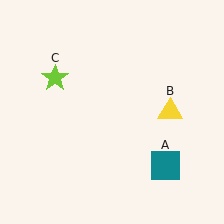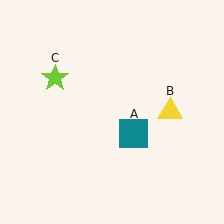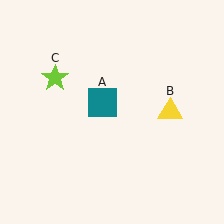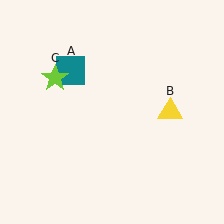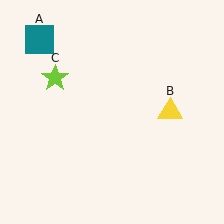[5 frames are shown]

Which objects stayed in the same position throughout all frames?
Yellow triangle (object B) and lime star (object C) remained stationary.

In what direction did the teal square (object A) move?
The teal square (object A) moved up and to the left.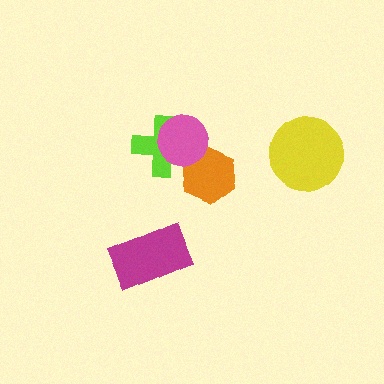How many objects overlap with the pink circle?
2 objects overlap with the pink circle.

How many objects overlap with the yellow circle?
0 objects overlap with the yellow circle.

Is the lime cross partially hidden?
Yes, it is partially covered by another shape.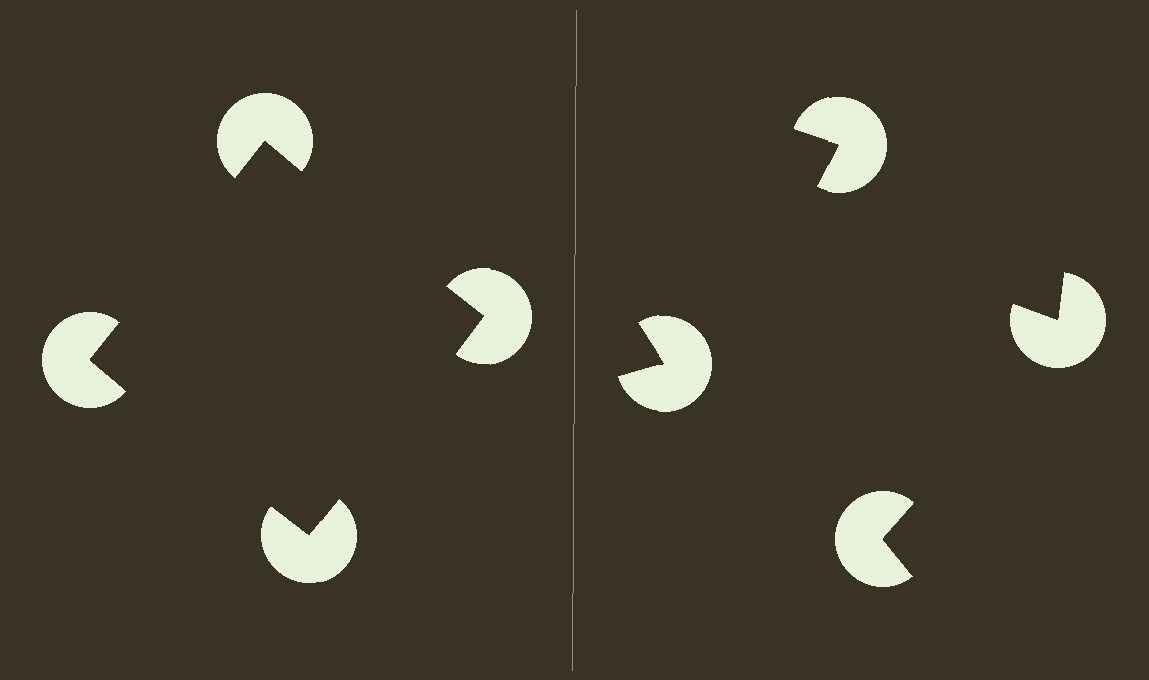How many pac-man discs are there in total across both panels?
8 — 4 on each side.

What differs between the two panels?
The pac-man discs are positioned identically on both sides; only the wedge orientations differ. On the left they align to a square; on the right they are misaligned.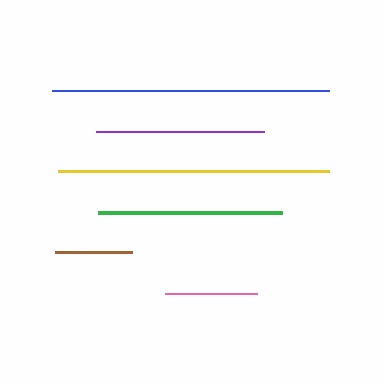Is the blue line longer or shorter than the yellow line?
The blue line is longer than the yellow line.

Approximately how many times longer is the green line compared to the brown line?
The green line is approximately 2.4 times the length of the brown line.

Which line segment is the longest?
The blue line is the longest at approximately 277 pixels.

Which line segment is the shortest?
The brown line is the shortest at approximately 77 pixels.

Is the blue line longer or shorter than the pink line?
The blue line is longer than the pink line.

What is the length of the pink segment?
The pink segment is approximately 92 pixels long.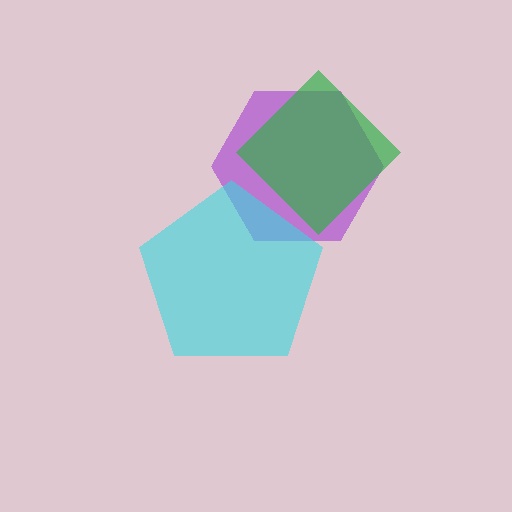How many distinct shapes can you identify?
There are 3 distinct shapes: a purple hexagon, a cyan pentagon, a green diamond.